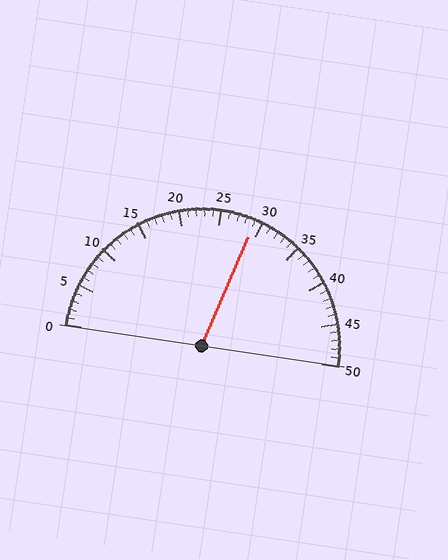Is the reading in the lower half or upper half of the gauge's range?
The reading is in the upper half of the range (0 to 50).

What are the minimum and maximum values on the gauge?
The gauge ranges from 0 to 50.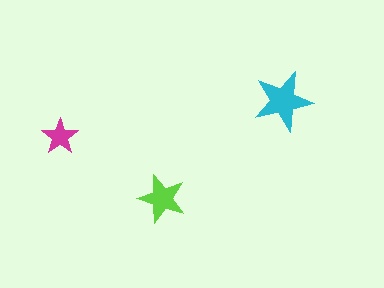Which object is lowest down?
The lime star is bottommost.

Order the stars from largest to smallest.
the cyan one, the lime one, the magenta one.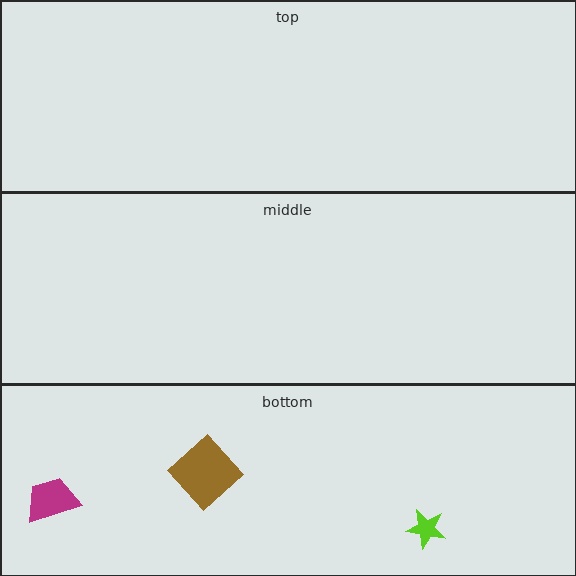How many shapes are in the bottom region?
3.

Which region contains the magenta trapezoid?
The bottom region.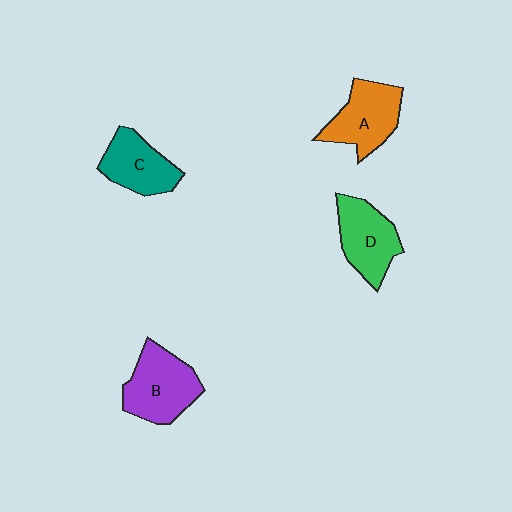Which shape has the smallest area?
Shape C (teal).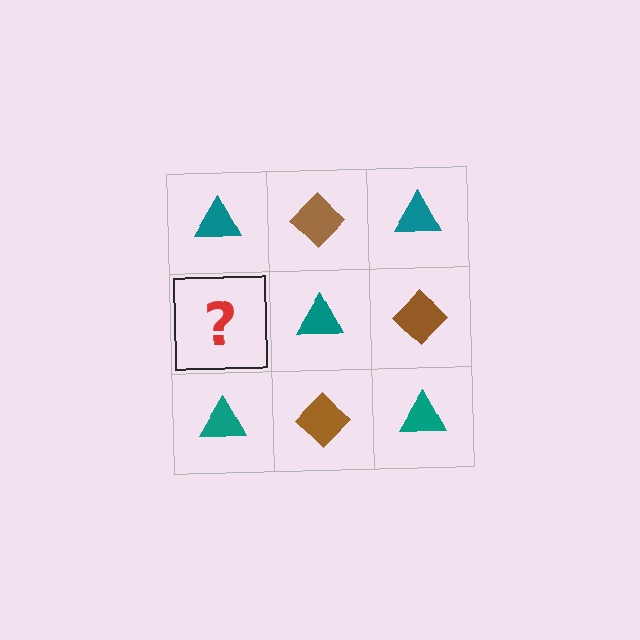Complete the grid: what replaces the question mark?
The question mark should be replaced with a brown diamond.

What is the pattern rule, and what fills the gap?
The rule is that it alternates teal triangle and brown diamond in a checkerboard pattern. The gap should be filled with a brown diamond.